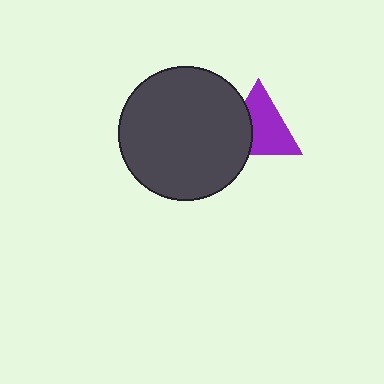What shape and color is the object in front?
The object in front is a dark gray circle.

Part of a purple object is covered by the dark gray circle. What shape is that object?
It is a triangle.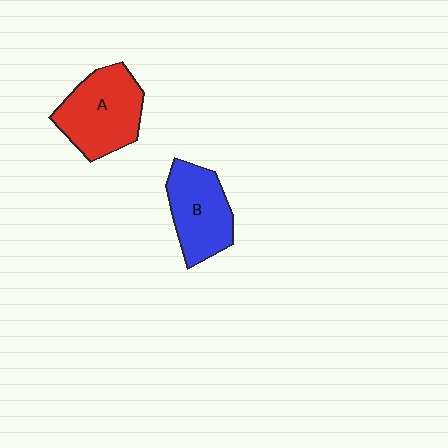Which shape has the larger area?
Shape A (red).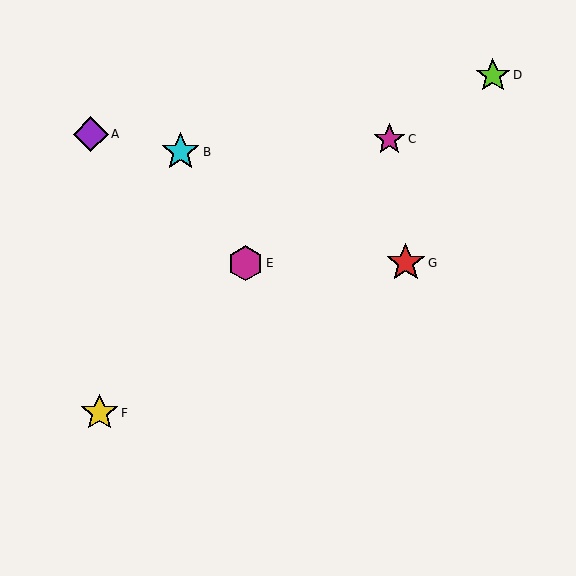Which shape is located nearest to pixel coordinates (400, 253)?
The red star (labeled G) at (406, 263) is nearest to that location.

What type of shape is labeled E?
Shape E is a magenta hexagon.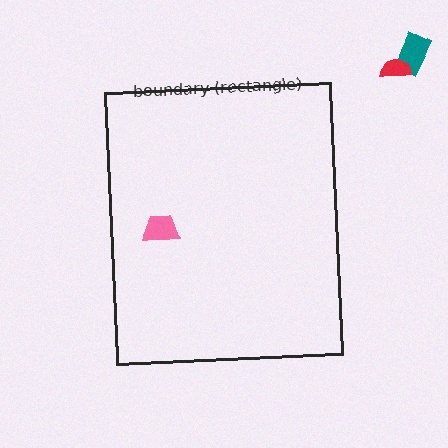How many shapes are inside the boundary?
1 inside, 2 outside.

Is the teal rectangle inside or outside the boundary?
Outside.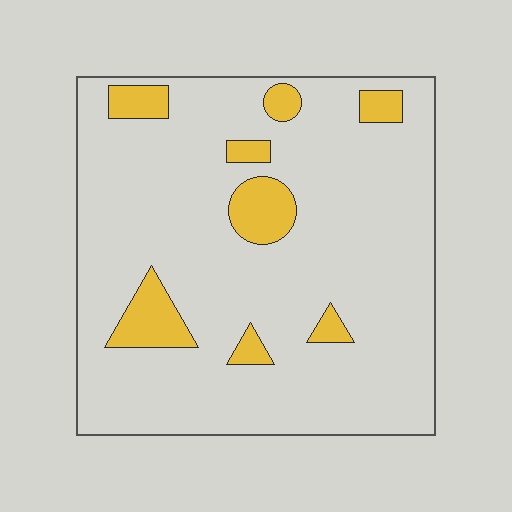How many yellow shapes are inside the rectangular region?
8.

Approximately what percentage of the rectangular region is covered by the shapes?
Approximately 10%.